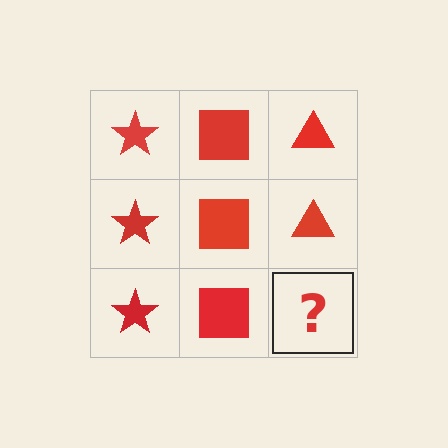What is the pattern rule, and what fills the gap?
The rule is that each column has a consistent shape. The gap should be filled with a red triangle.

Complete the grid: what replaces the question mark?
The question mark should be replaced with a red triangle.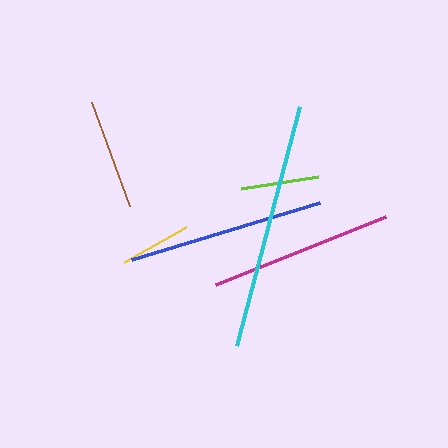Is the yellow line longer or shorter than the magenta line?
The magenta line is longer than the yellow line.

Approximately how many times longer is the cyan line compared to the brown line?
The cyan line is approximately 2.2 times the length of the brown line.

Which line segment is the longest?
The cyan line is the longest at approximately 247 pixels.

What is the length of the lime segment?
The lime segment is approximately 78 pixels long.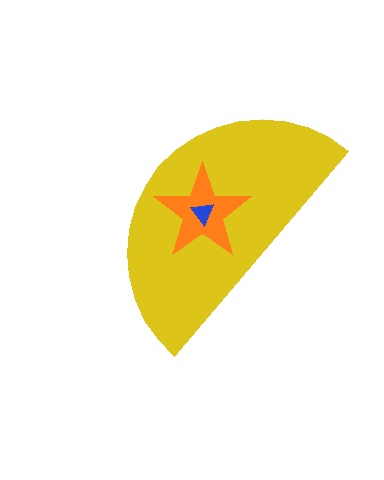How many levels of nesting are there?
3.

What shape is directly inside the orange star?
The blue triangle.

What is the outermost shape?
The yellow semicircle.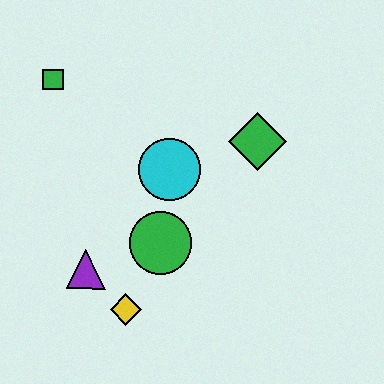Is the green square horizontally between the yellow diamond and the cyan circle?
No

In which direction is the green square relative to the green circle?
The green square is above the green circle.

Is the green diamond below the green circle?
No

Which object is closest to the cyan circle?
The green circle is closest to the cyan circle.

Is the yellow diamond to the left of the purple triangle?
No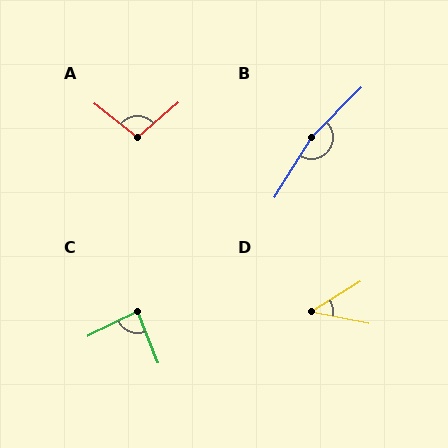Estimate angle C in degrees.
Approximately 85 degrees.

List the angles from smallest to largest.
D (43°), C (85°), A (101°), B (167°).